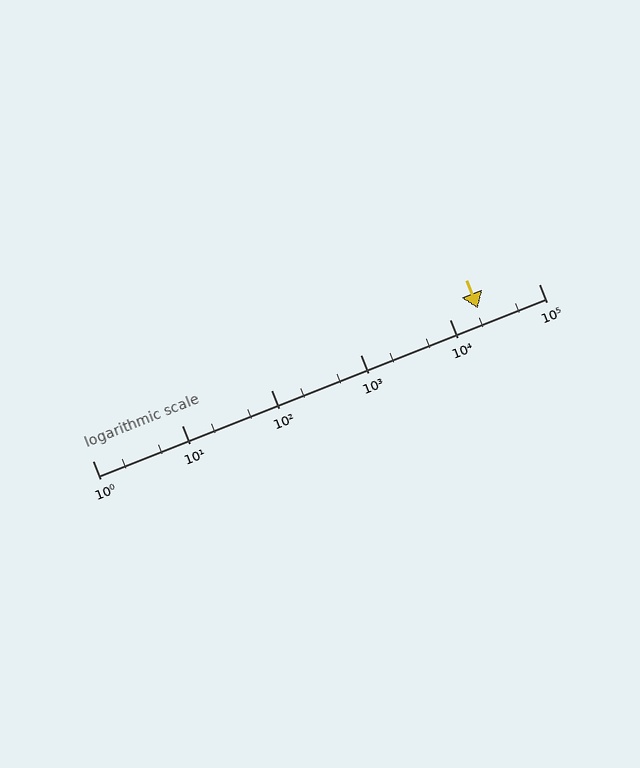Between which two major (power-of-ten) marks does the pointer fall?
The pointer is between 10000 and 100000.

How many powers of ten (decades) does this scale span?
The scale spans 5 decades, from 1 to 100000.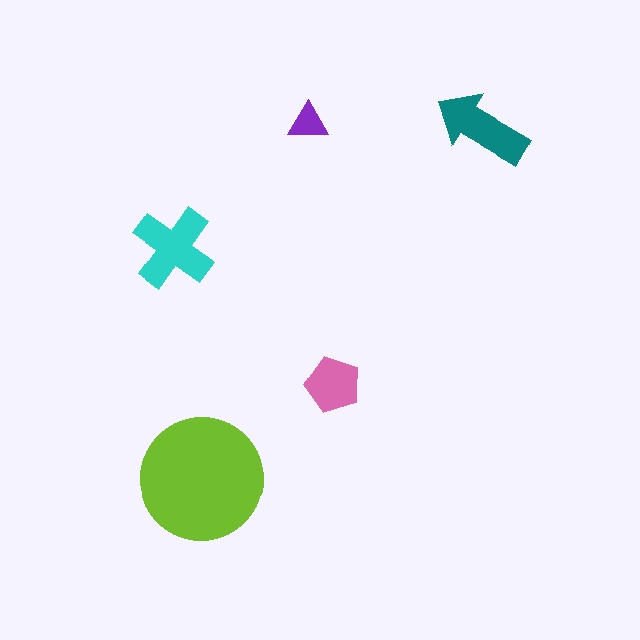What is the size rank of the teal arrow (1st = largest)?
3rd.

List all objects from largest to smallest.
The lime circle, the cyan cross, the teal arrow, the pink pentagon, the purple triangle.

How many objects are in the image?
There are 5 objects in the image.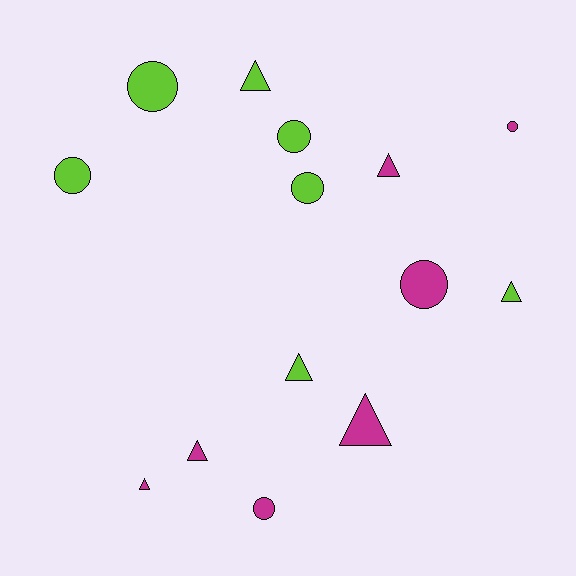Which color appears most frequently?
Magenta, with 7 objects.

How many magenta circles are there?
There are 3 magenta circles.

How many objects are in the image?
There are 14 objects.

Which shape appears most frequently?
Triangle, with 7 objects.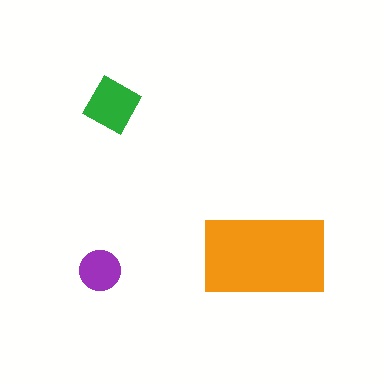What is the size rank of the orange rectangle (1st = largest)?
1st.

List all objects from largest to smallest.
The orange rectangle, the green diamond, the purple circle.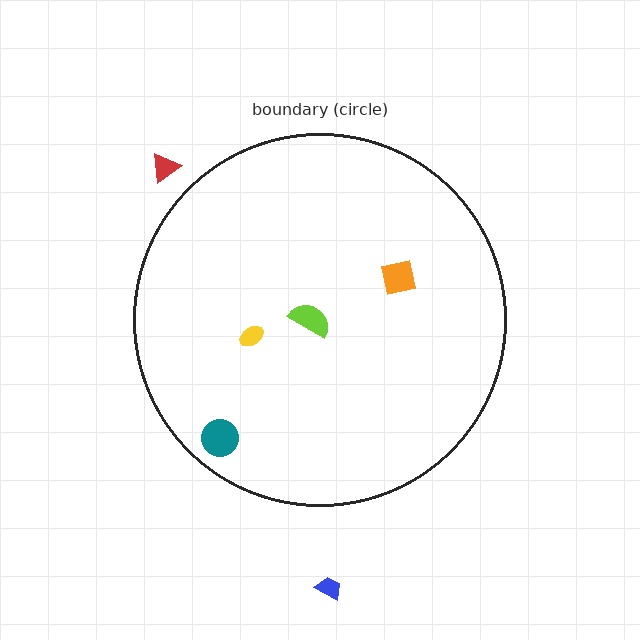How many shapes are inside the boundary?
4 inside, 2 outside.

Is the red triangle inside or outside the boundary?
Outside.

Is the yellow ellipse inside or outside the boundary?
Inside.